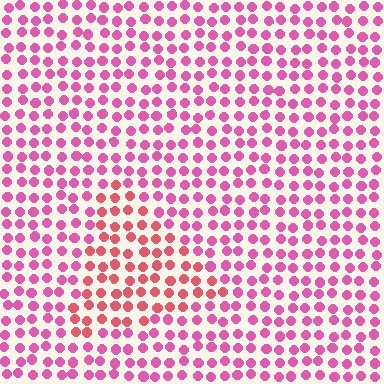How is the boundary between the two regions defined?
The boundary is defined purely by a slight shift in hue (about 30 degrees). Spacing, size, and orientation are identical on both sides.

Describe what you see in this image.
The image is filled with small pink elements in a uniform arrangement. A triangle-shaped region is visible where the elements are tinted to a slightly different hue, forming a subtle color boundary.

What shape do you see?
I see a triangle.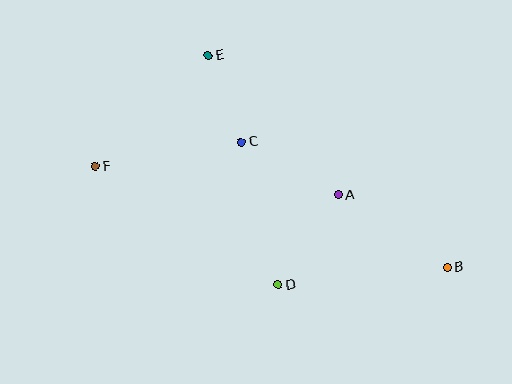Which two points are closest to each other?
Points C and E are closest to each other.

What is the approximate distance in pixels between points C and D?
The distance between C and D is approximately 147 pixels.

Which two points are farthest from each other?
Points B and F are farthest from each other.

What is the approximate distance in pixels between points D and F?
The distance between D and F is approximately 218 pixels.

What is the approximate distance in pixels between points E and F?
The distance between E and F is approximately 158 pixels.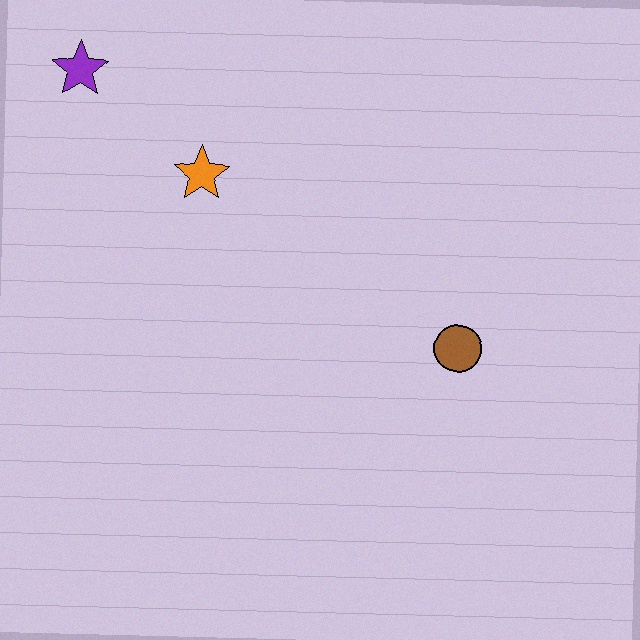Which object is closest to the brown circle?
The orange star is closest to the brown circle.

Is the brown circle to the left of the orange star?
No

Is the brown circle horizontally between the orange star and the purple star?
No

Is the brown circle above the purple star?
No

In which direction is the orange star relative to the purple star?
The orange star is to the right of the purple star.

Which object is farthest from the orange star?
The brown circle is farthest from the orange star.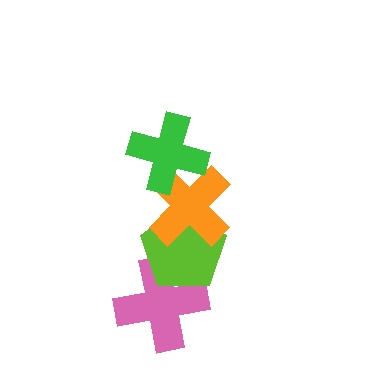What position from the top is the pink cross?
The pink cross is 4th from the top.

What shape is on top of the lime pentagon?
The orange cross is on top of the lime pentagon.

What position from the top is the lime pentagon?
The lime pentagon is 3rd from the top.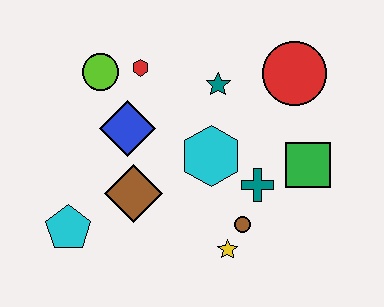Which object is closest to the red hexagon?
The lime circle is closest to the red hexagon.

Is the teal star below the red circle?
Yes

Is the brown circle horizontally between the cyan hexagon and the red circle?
Yes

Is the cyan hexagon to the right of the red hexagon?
Yes